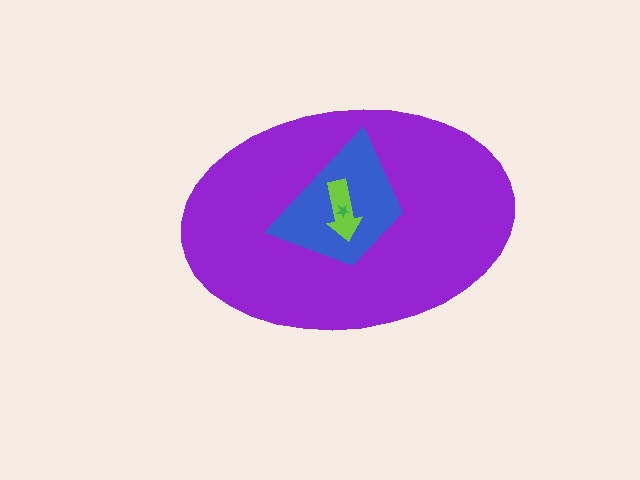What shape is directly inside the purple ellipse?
The blue trapezoid.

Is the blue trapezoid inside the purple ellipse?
Yes.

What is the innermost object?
The green star.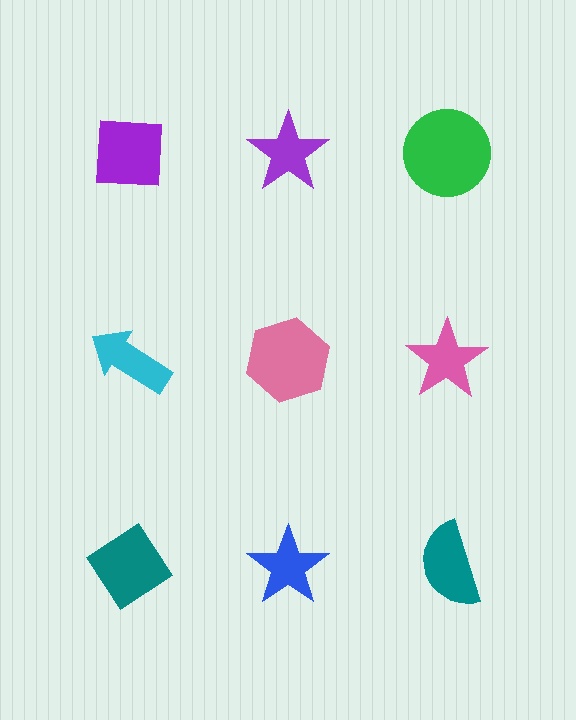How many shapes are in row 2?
3 shapes.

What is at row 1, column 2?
A purple star.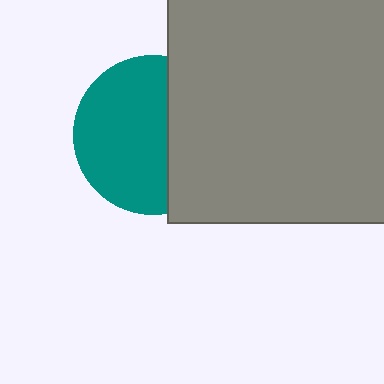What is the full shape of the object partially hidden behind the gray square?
The partially hidden object is a teal circle.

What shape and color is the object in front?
The object in front is a gray square.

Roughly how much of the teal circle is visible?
About half of it is visible (roughly 61%).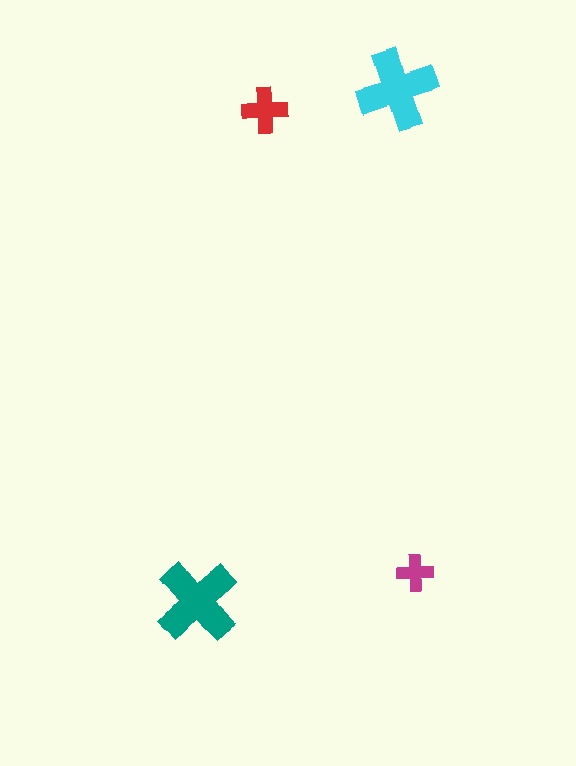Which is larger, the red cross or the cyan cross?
The cyan one.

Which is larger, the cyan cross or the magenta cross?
The cyan one.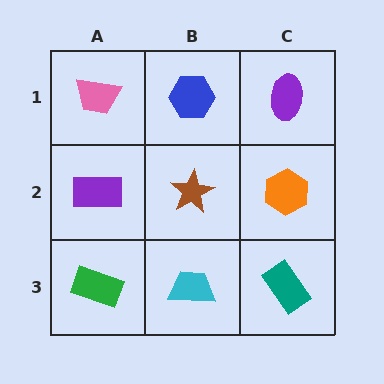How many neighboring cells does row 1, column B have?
3.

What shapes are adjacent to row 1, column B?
A brown star (row 2, column B), a pink trapezoid (row 1, column A), a purple ellipse (row 1, column C).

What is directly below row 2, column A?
A green rectangle.